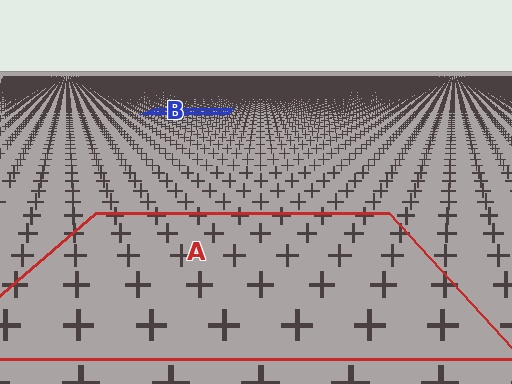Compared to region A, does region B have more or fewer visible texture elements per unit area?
Region B has more texture elements per unit area — they are packed more densely because it is farther away.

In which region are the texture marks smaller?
The texture marks are smaller in region B, because it is farther away.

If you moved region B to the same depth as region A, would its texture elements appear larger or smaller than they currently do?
They would appear larger. At a closer depth, the same texture elements are projected at a bigger on-screen size.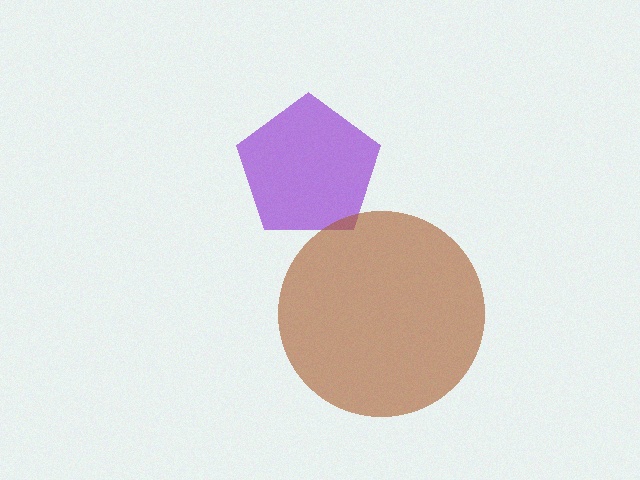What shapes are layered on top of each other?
The layered shapes are: a purple pentagon, a brown circle.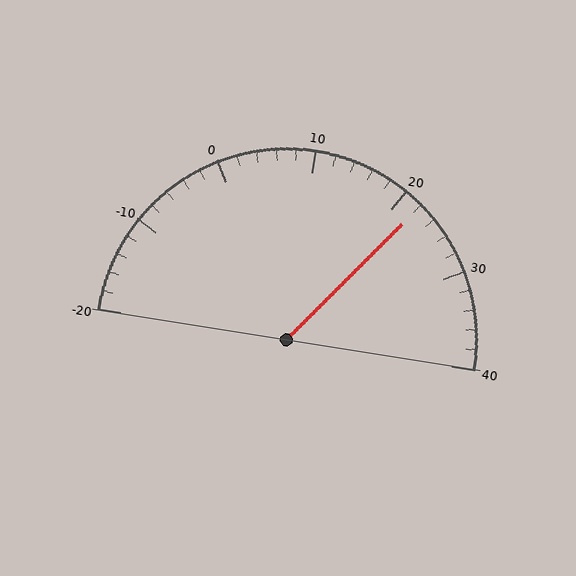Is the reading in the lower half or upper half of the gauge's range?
The reading is in the upper half of the range (-20 to 40).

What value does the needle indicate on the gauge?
The needle indicates approximately 22.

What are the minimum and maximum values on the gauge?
The gauge ranges from -20 to 40.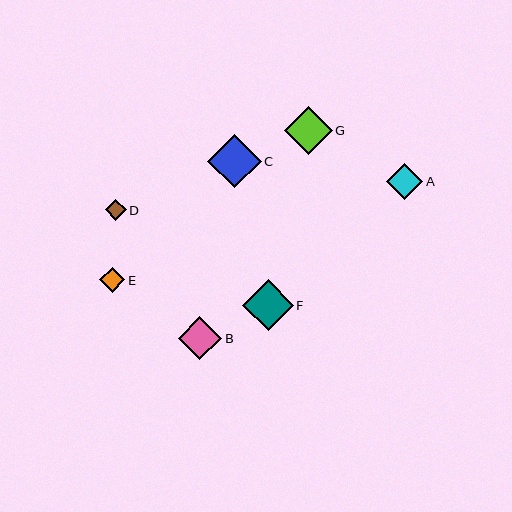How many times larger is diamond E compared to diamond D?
Diamond E is approximately 1.2 times the size of diamond D.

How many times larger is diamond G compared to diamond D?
Diamond G is approximately 2.3 times the size of diamond D.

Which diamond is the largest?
Diamond C is the largest with a size of approximately 53 pixels.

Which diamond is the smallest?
Diamond D is the smallest with a size of approximately 20 pixels.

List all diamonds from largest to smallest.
From largest to smallest: C, F, G, B, A, E, D.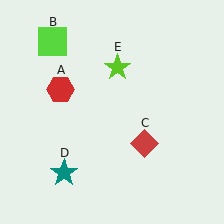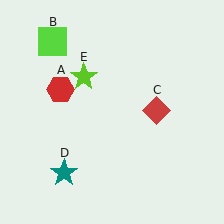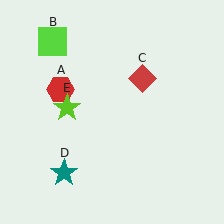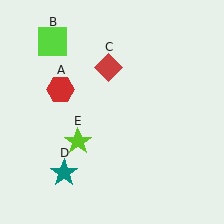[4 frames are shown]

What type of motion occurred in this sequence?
The red diamond (object C), lime star (object E) rotated counterclockwise around the center of the scene.